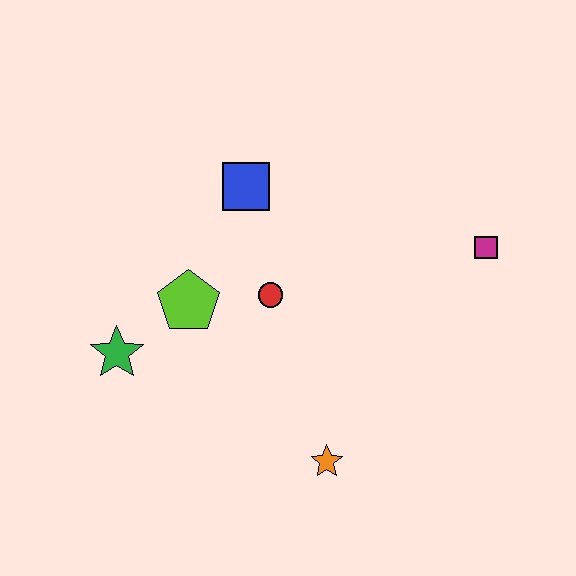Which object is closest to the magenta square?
The red circle is closest to the magenta square.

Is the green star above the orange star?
Yes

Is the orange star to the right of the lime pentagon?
Yes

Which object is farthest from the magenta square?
The green star is farthest from the magenta square.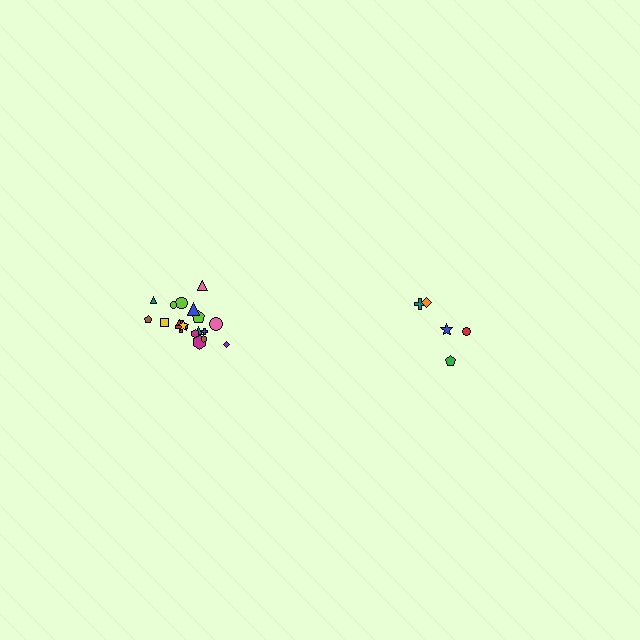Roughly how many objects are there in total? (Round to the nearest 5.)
Roughly 25 objects in total.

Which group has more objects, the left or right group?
The left group.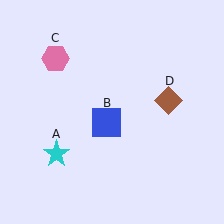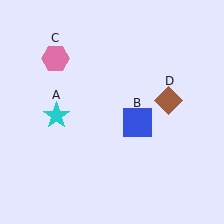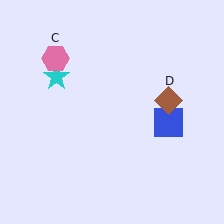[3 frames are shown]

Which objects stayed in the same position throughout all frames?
Pink hexagon (object C) and brown diamond (object D) remained stationary.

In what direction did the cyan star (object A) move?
The cyan star (object A) moved up.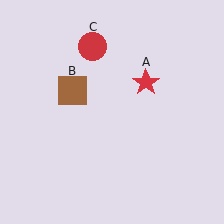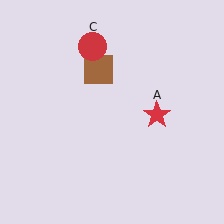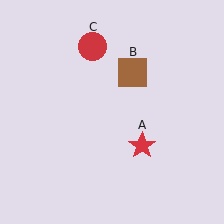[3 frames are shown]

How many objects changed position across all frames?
2 objects changed position: red star (object A), brown square (object B).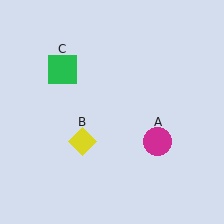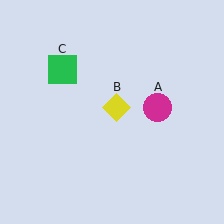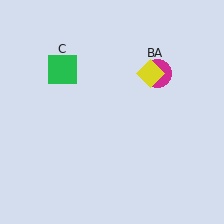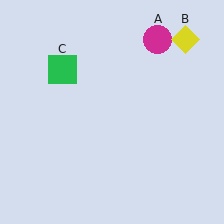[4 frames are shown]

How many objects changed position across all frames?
2 objects changed position: magenta circle (object A), yellow diamond (object B).